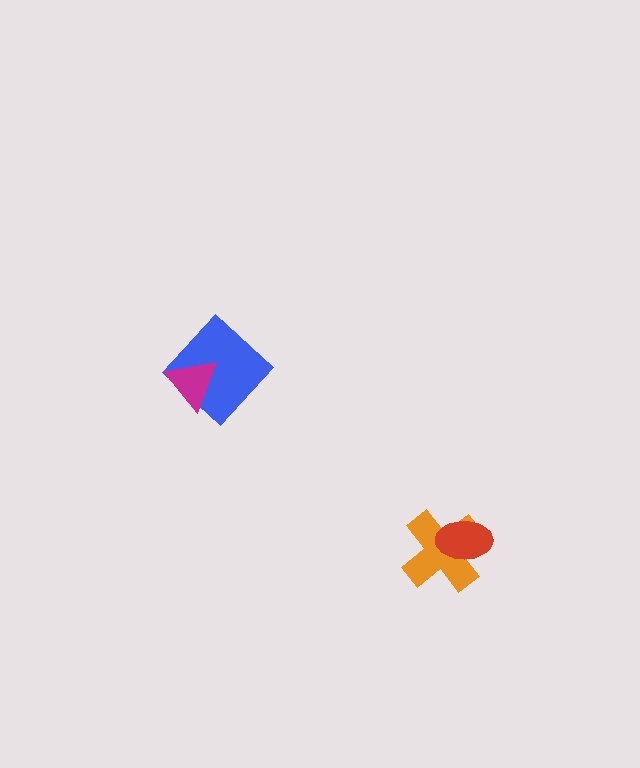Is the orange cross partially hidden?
Yes, it is partially covered by another shape.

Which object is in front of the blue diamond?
The magenta triangle is in front of the blue diamond.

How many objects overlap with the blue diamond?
1 object overlaps with the blue diamond.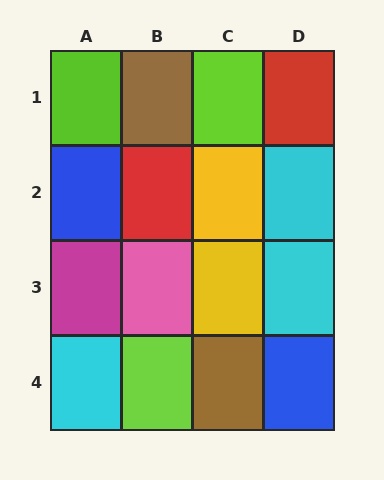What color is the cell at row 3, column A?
Magenta.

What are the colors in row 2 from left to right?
Blue, red, yellow, cyan.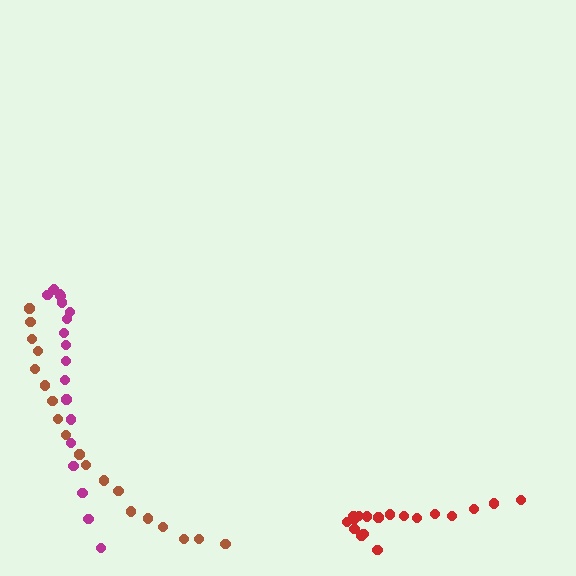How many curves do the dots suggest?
There are 3 distinct paths.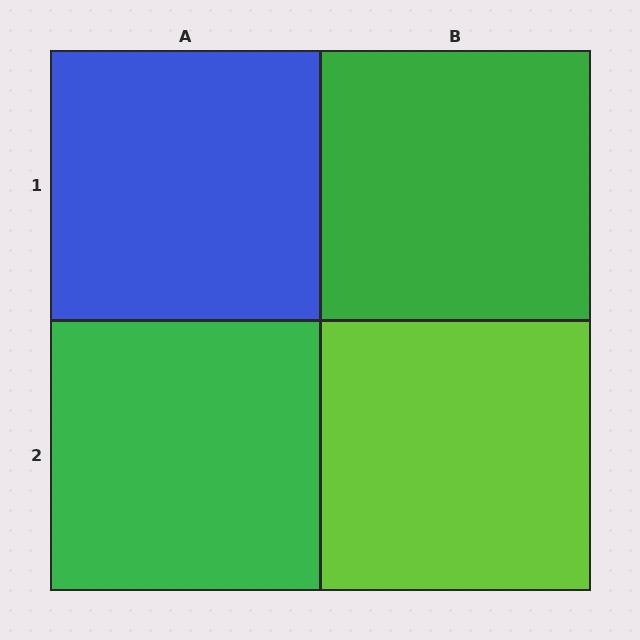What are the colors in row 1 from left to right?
Blue, green.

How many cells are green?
2 cells are green.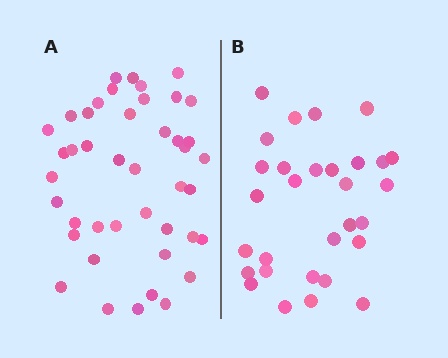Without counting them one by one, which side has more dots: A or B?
Region A (the left region) has more dots.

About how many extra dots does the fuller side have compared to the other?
Region A has approximately 15 more dots than region B.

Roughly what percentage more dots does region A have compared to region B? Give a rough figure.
About 45% more.